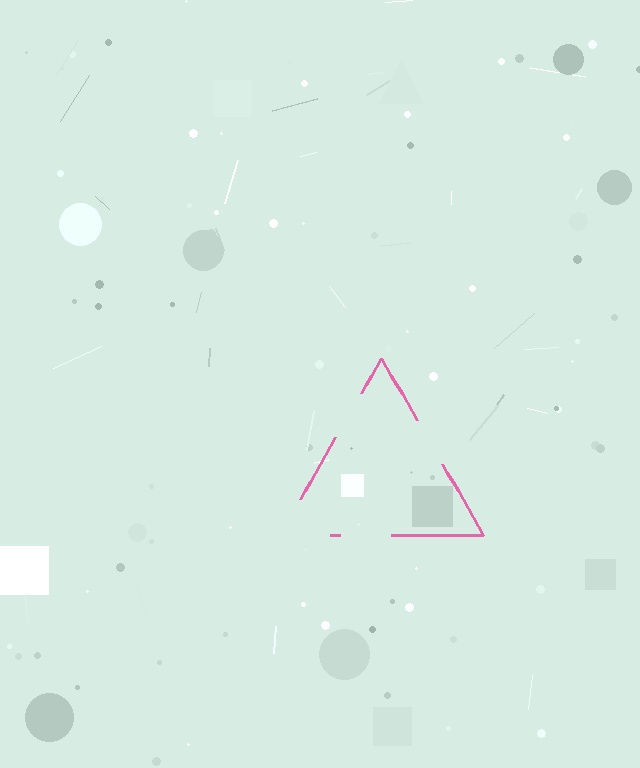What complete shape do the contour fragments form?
The contour fragments form a triangle.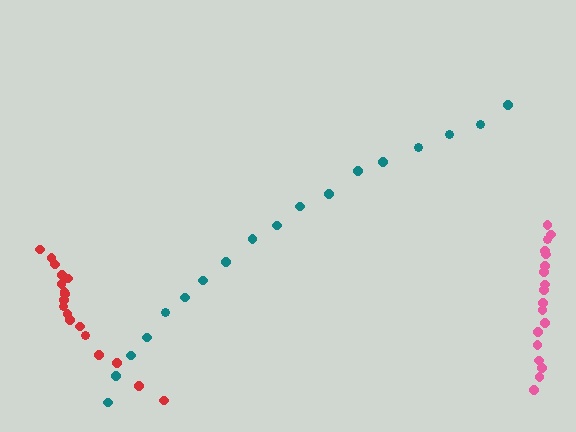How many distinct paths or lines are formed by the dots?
There are 3 distinct paths.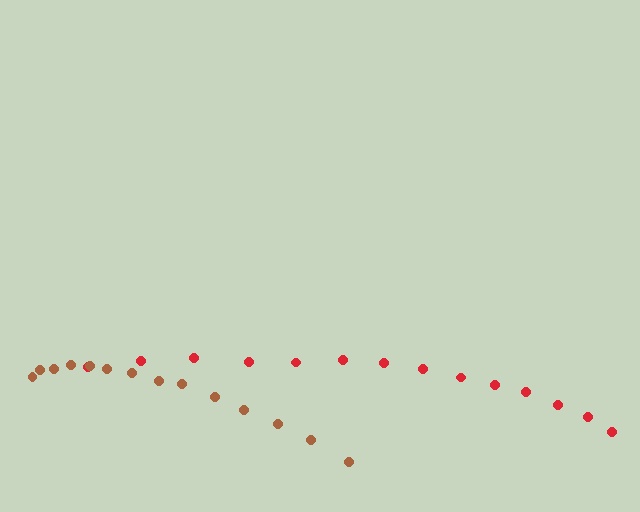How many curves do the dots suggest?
There are 2 distinct paths.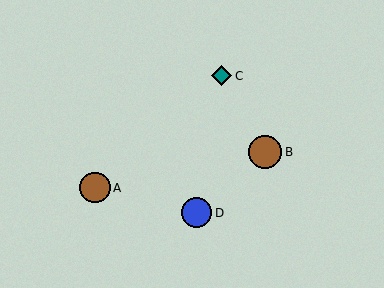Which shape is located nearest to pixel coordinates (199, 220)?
The blue circle (labeled D) at (196, 213) is nearest to that location.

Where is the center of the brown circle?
The center of the brown circle is at (95, 188).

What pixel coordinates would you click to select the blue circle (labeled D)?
Click at (196, 213) to select the blue circle D.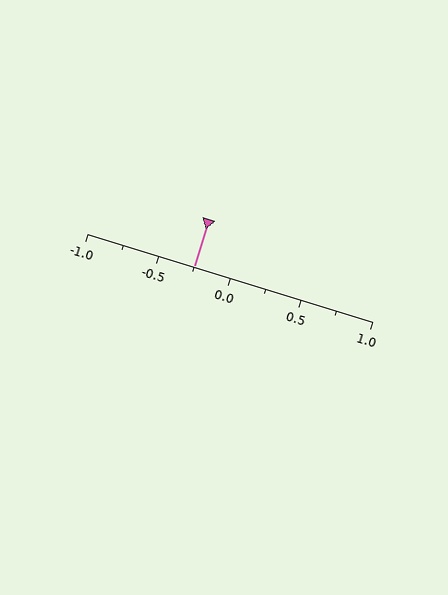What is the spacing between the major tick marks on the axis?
The major ticks are spaced 0.5 apart.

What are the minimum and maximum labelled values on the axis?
The axis runs from -1.0 to 1.0.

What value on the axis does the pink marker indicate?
The marker indicates approximately -0.25.